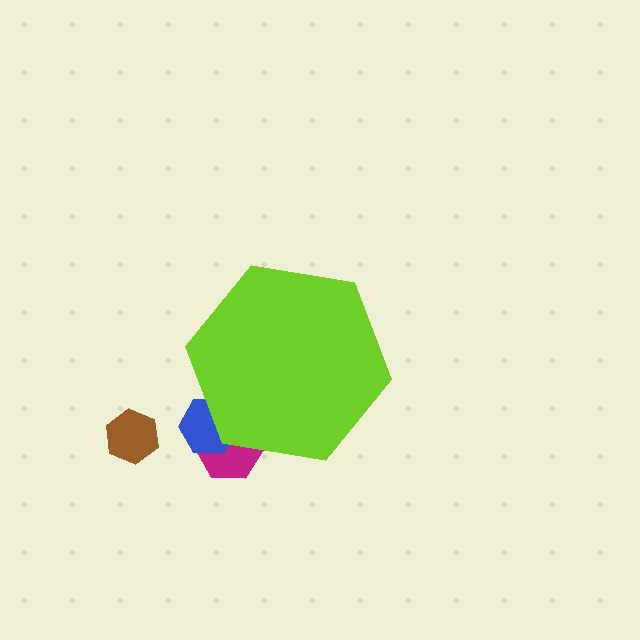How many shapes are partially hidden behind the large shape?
2 shapes are partially hidden.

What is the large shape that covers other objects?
A lime hexagon.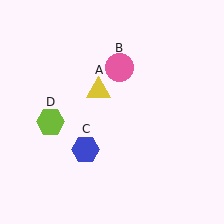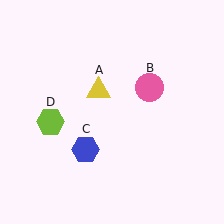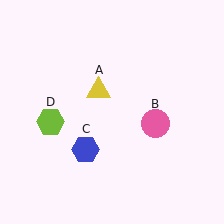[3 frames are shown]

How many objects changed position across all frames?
1 object changed position: pink circle (object B).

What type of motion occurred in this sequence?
The pink circle (object B) rotated clockwise around the center of the scene.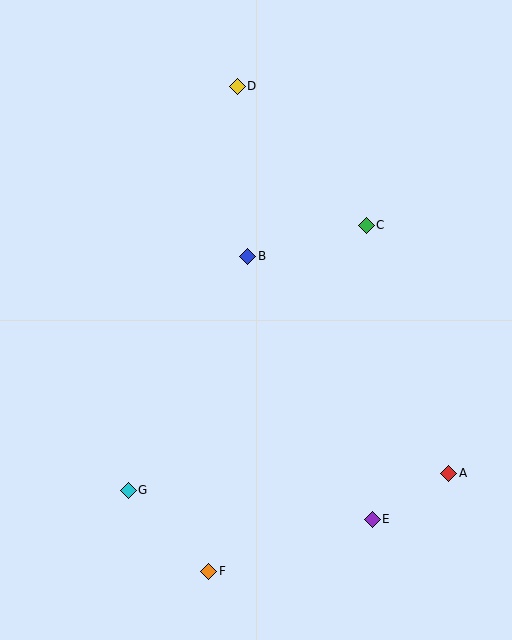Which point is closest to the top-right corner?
Point C is closest to the top-right corner.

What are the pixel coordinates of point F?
Point F is at (209, 571).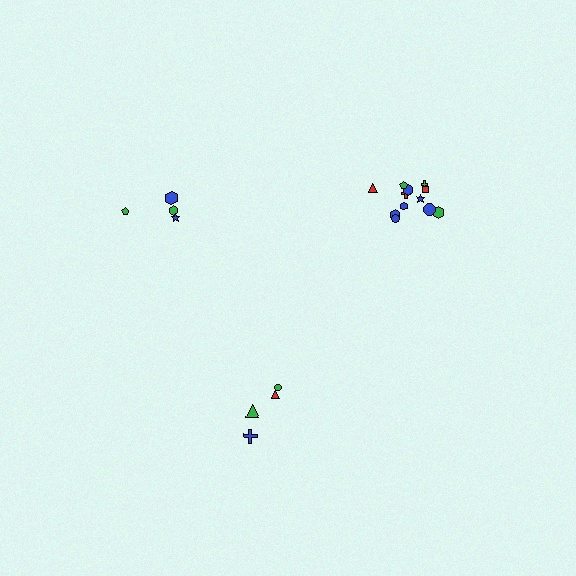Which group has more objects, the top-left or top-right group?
The top-right group.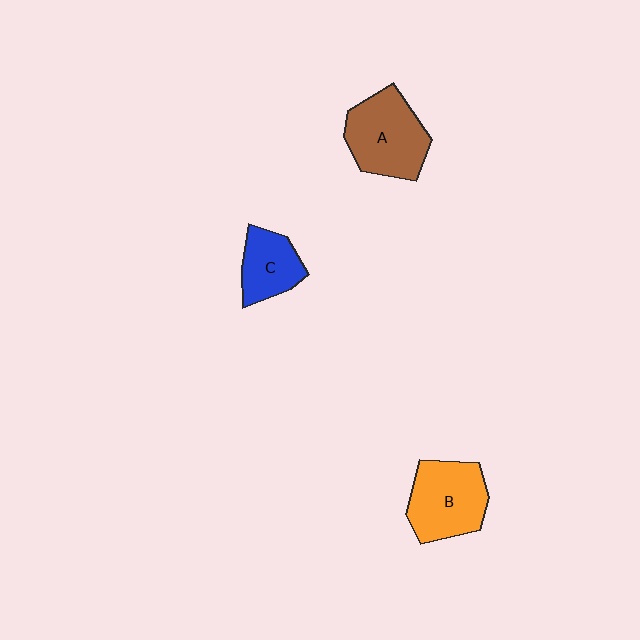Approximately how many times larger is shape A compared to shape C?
Approximately 1.6 times.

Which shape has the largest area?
Shape A (brown).